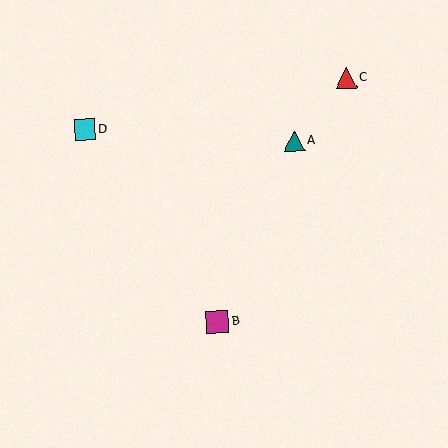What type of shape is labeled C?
Shape C is a red triangle.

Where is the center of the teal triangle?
The center of the teal triangle is at (294, 141).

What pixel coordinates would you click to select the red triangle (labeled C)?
Click at (346, 78) to select the red triangle C.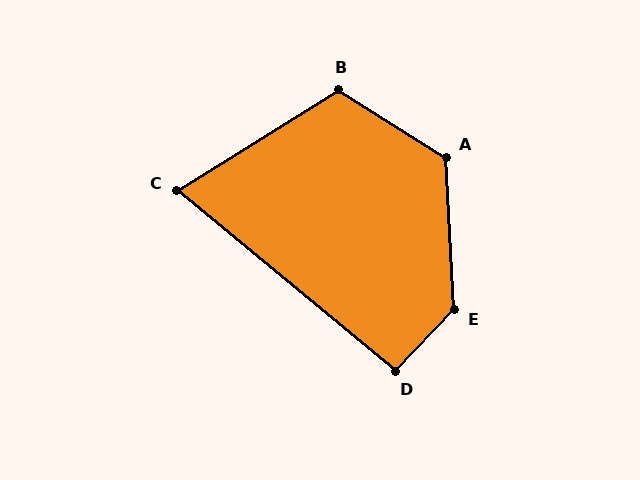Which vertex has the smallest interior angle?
C, at approximately 72 degrees.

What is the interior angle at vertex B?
Approximately 116 degrees (obtuse).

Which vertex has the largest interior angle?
E, at approximately 133 degrees.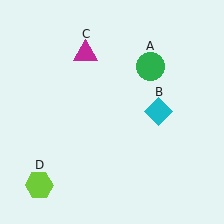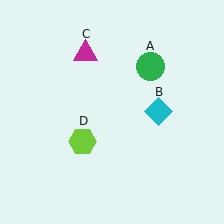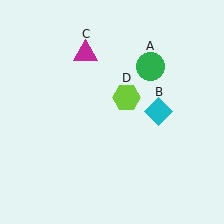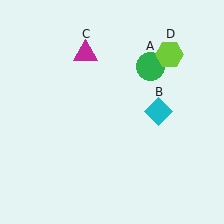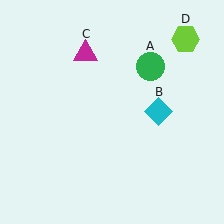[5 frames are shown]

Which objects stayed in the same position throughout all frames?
Green circle (object A) and cyan diamond (object B) and magenta triangle (object C) remained stationary.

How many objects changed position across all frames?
1 object changed position: lime hexagon (object D).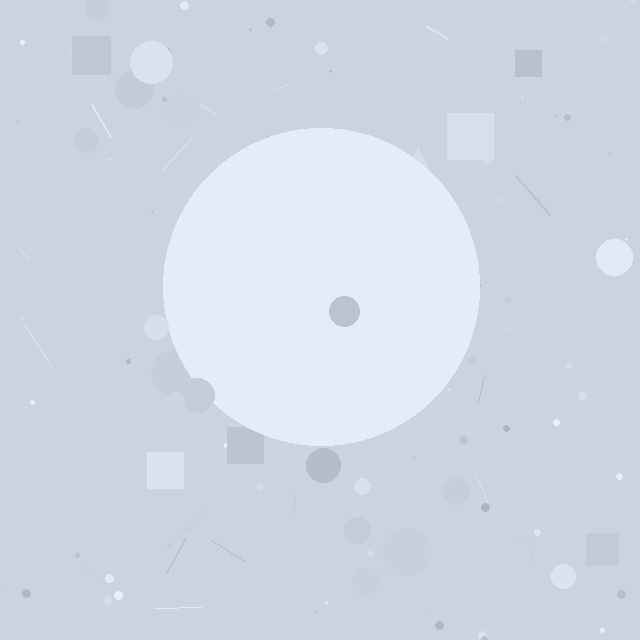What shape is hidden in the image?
A circle is hidden in the image.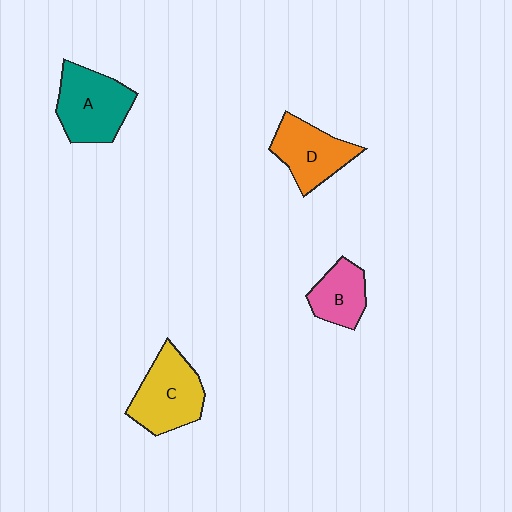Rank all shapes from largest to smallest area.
From largest to smallest: A (teal), C (yellow), D (orange), B (pink).